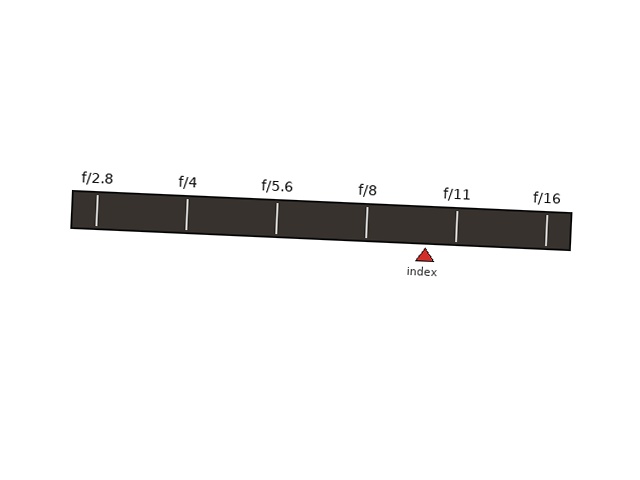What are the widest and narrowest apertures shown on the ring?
The widest aperture shown is f/2.8 and the narrowest is f/16.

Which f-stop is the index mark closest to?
The index mark is closest to f/11.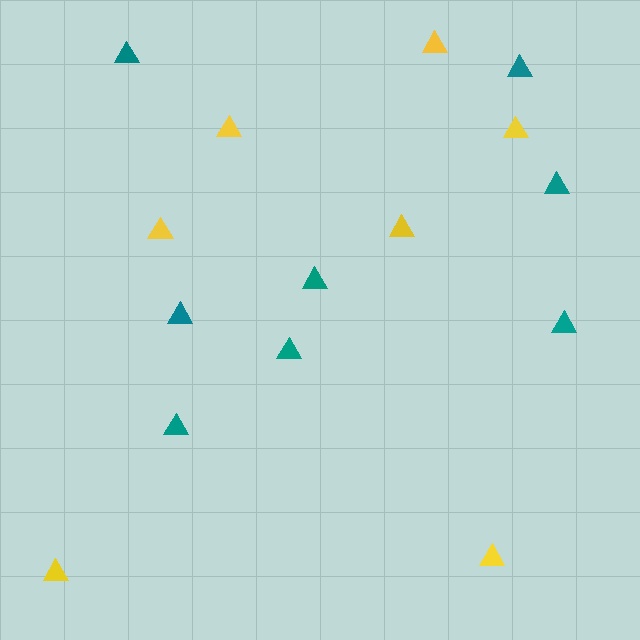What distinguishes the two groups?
There are 2 groups: one group of teal triangles (8) and one group of yellow triangles (7).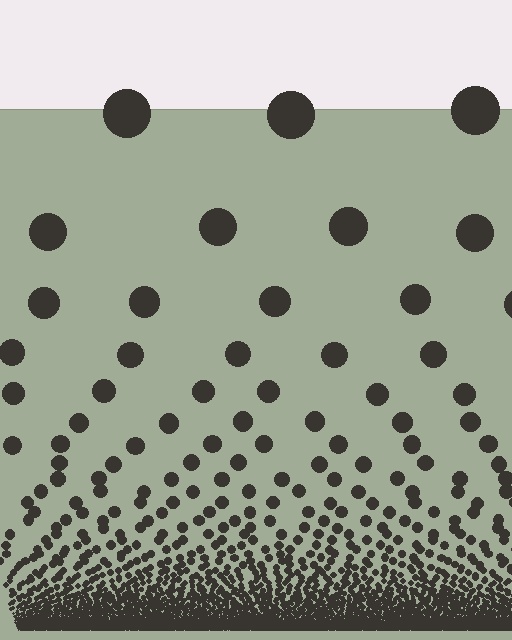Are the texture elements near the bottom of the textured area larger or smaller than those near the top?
Smaller. The gradient is inverted — elements near the bottom are smaller and denser.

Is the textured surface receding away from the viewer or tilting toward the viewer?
The surface appears to tilt toward the viewer. Texture elements get larger and sparser toward the top.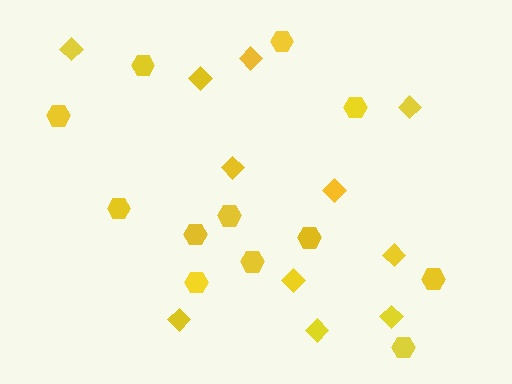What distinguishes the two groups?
There are 2 groups: one group of hexagons (12) and one group of diamonds (11).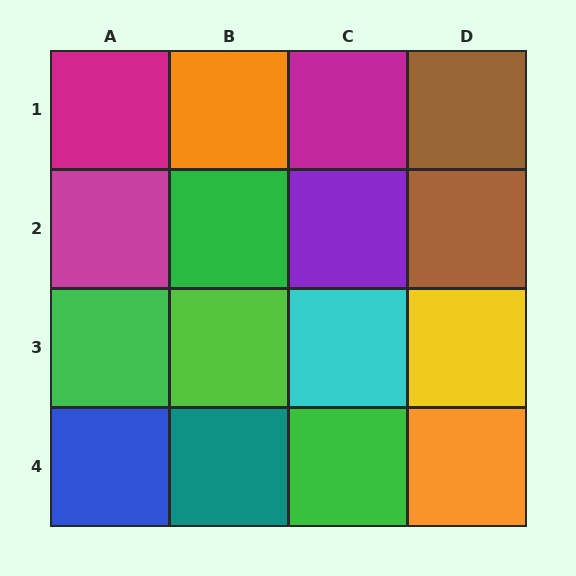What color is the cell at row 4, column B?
Teal.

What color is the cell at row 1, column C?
Magenta.